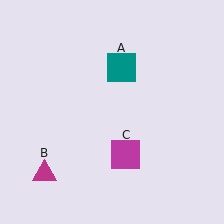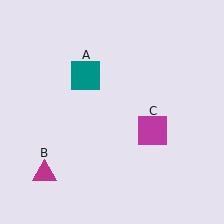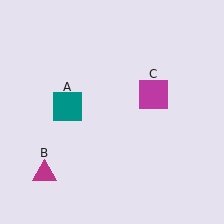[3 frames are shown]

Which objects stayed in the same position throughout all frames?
Magenta triangle (object B) remained stationary.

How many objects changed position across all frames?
2 objects changed position: teal square (object A), magenta square (object C).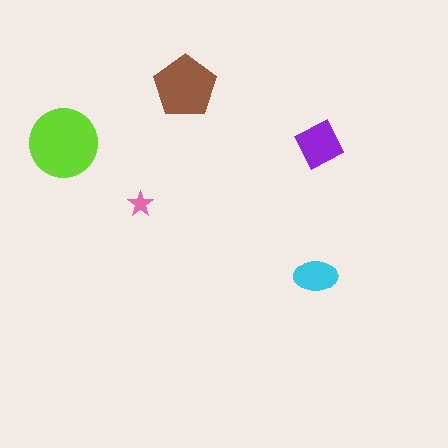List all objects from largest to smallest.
The lime circle, the brown pentagon, the purple diamond, the cyan ellipse, the pink star.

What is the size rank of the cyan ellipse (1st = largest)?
4th.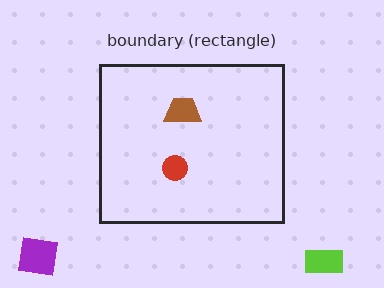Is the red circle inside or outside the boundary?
Inside.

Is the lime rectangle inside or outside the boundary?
Outside.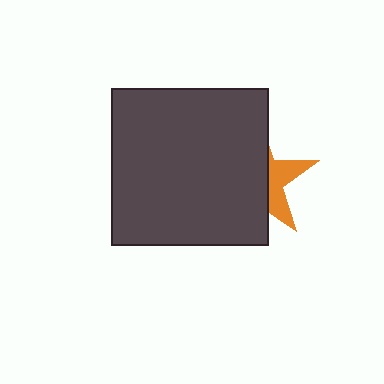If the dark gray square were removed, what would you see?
You would see the complete orange star.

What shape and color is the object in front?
The object in front is a dark gray square.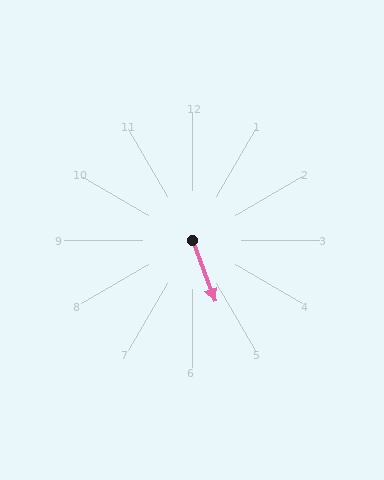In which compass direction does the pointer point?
South.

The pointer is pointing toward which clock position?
Roughly 5 o'clock.